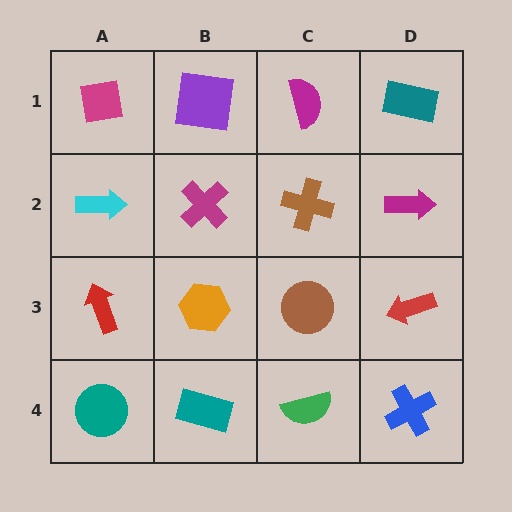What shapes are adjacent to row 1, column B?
A magenta cross (row 2, column B), a magenta square (row 1, column A), a magenta semicircle (row 1, column C).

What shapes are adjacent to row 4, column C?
A brown circle (row 3, column C), a teal rectangle (row 4, column B), a blue cross (row 4, column D).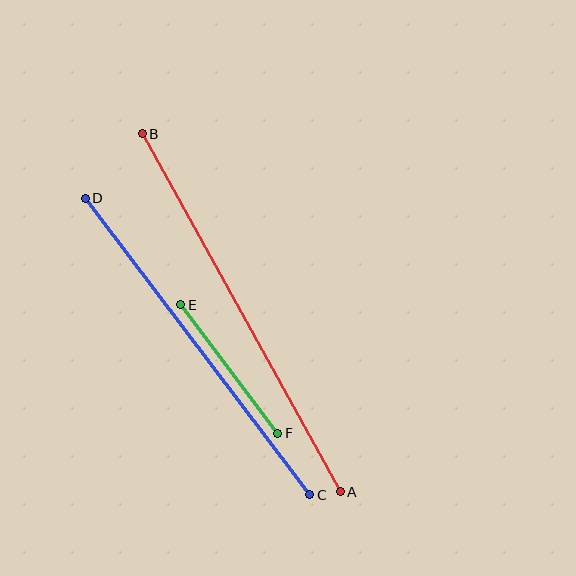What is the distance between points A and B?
The distance is approximately 409 pixels.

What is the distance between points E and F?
The distance is approximately 161 pixels.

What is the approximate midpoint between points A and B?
The midpoint is at approximately (241, 313) pixels.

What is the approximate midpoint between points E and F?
The midpoint is at approximately (229, 369) pixels.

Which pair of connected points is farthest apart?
Points A and B are farthest apart.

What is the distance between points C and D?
The distance is approximately 372 pixels.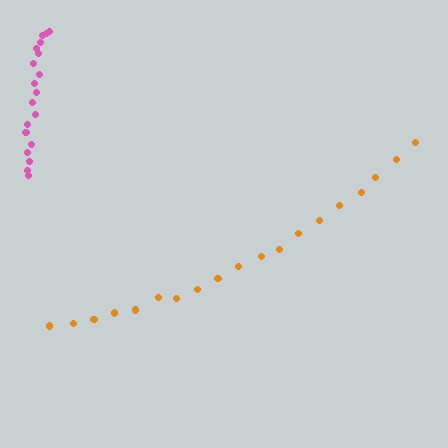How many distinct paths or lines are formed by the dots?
There are 2 distinct paths.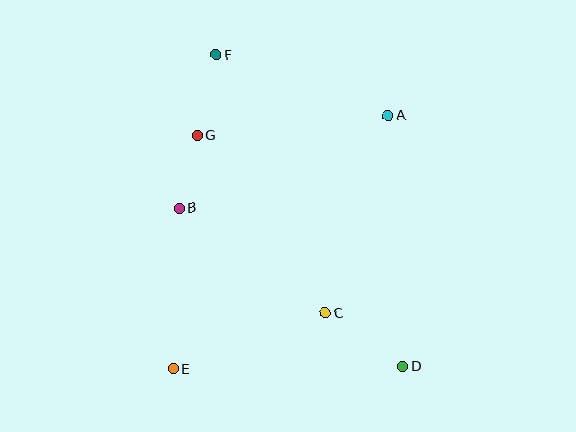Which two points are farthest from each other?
Points D and F are farthest from each other.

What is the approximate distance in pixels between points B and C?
The distance between B and C is approximately 180 pixels.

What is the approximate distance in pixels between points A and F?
The distance between A and F is approximately 182 pixels.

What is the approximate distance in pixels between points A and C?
The distance between A and C is approximately 207 pixels.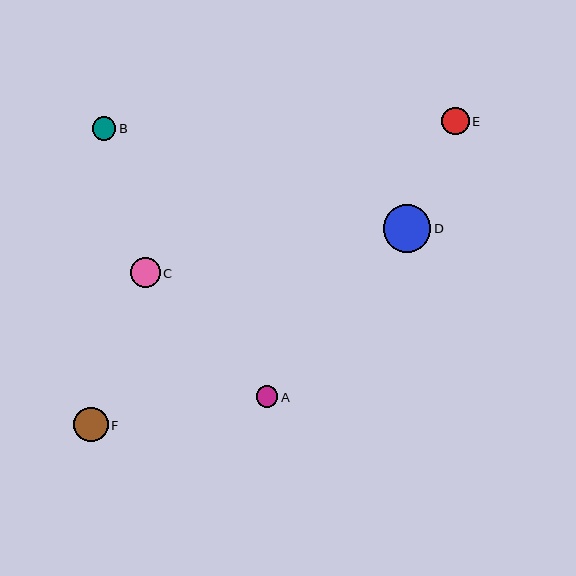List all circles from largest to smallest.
From largest to smallest: D, F, C, E, B, A.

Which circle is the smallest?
Circle A is the smallest with a size of approximately 22 pixels.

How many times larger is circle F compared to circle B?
Circle F is approximately 1.4 times the size of circle B.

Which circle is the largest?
Circle D is the largest with a size of approximately 47 pixels.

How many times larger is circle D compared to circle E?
Circle D is approximately 1.7 times the size of circle E.